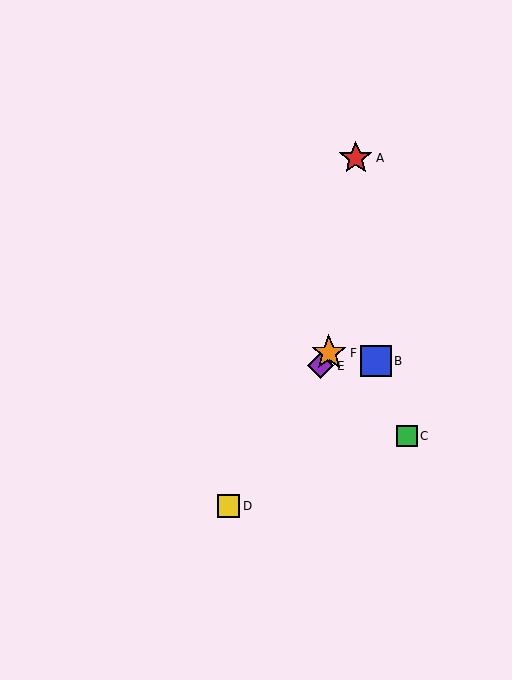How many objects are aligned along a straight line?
3 objects (D, E, F) are aligned along a straight line.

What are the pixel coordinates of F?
Object F is at (329, 353).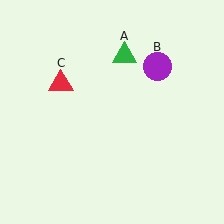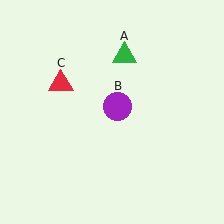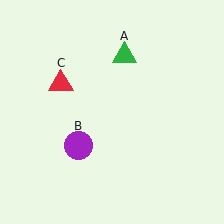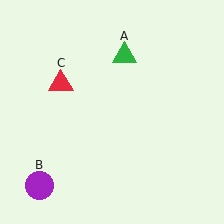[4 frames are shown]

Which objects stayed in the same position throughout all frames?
Green triangle (object A) and red triangle (object C) remained stationary.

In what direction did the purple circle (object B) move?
The purple circle (object B) moved down and to the left.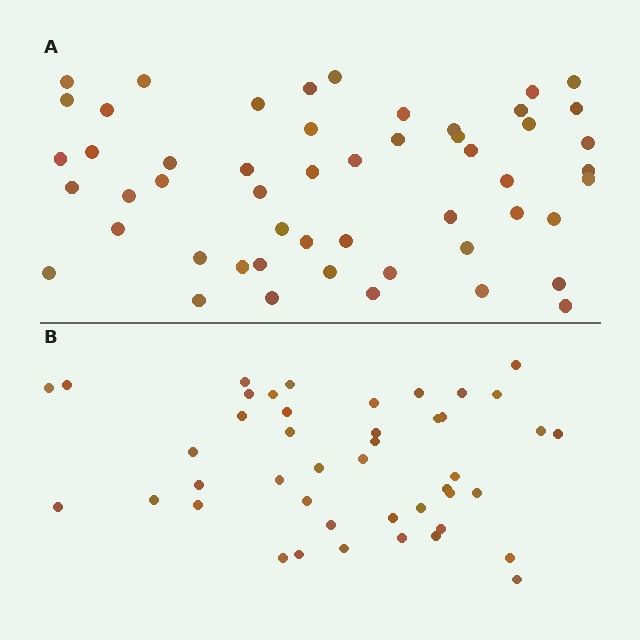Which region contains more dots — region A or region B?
Region A (the top region) has more dots.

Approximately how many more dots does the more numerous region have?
Region A has roughly 8 or so more dots than region B.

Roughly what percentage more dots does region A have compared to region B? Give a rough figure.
About 20% more.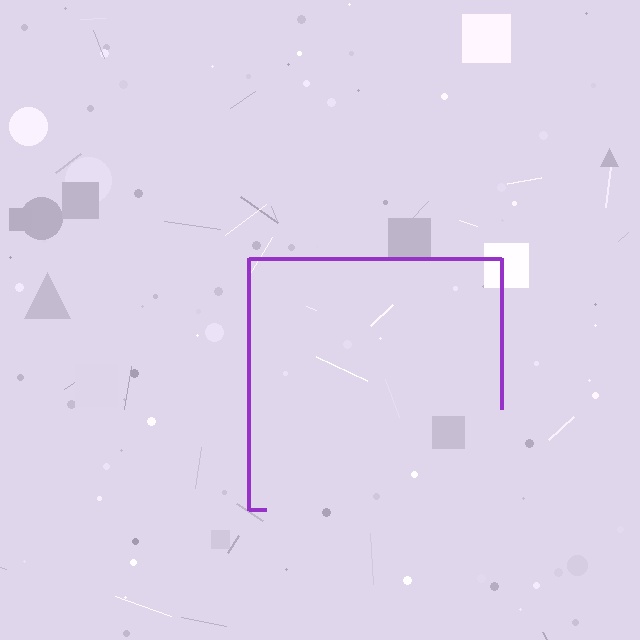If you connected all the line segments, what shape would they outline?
They would outline a square.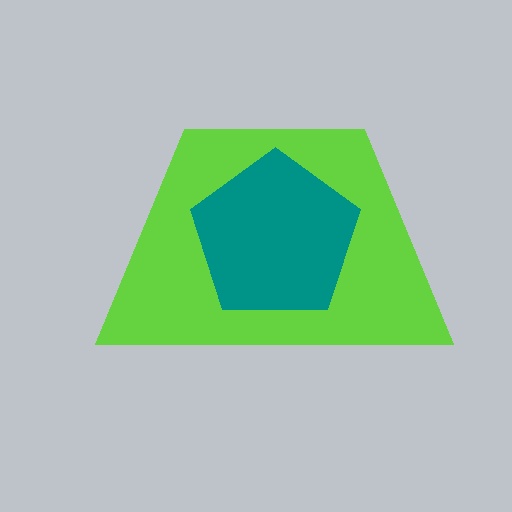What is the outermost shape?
The lime trapezoid.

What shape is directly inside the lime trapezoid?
The teal pentagon.